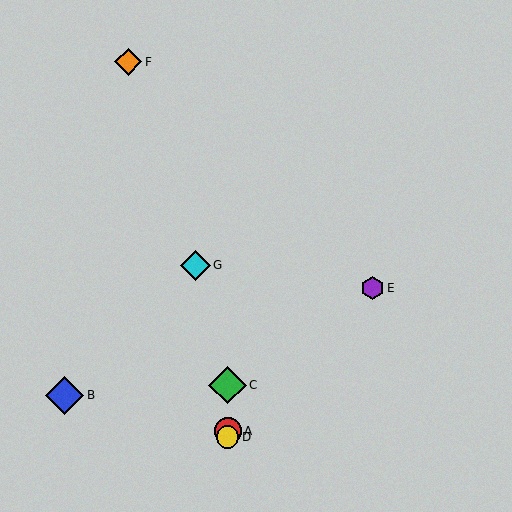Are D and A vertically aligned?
Yes, both are at x≈228.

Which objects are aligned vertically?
Objects A, C, D are aligned vertically.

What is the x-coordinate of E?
Object E is at x≈373.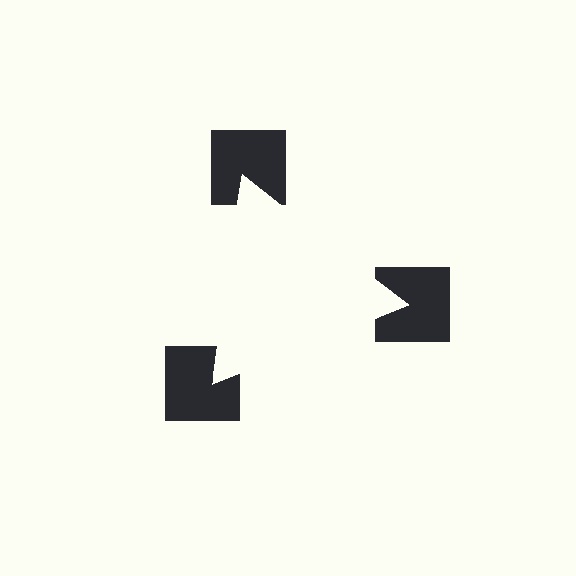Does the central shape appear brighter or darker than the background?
It typically appears slightly brighter than the background, even though no actual brightness change is drawn.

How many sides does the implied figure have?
3 sides.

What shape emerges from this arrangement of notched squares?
An illusory triangle — its edges are inferred from the aligned wedge cuts in the notched squares, not physically drawn.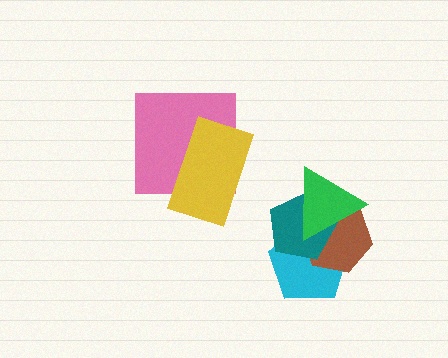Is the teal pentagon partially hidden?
Yes, it is partially covered by another shape.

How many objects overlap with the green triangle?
3 objects overlap with the green triangle.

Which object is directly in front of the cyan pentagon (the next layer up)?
The brown hexagon is directly in front of the cyan pentagon.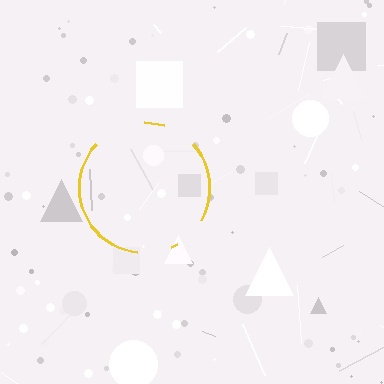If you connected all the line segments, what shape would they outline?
They would outline a circle.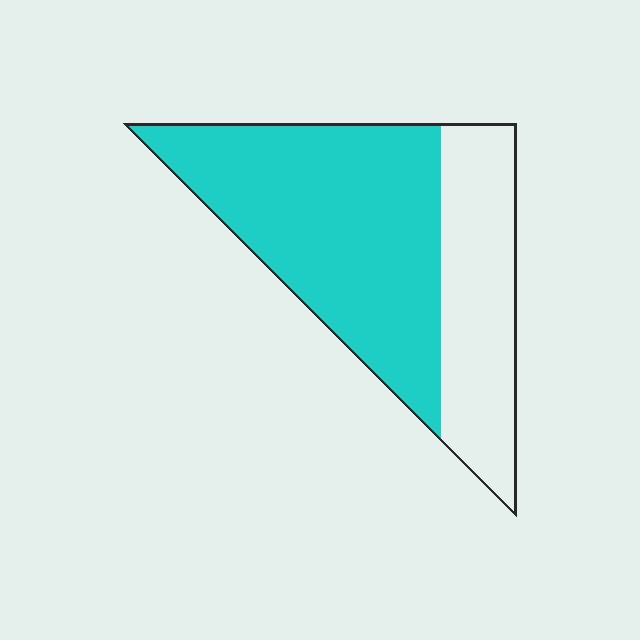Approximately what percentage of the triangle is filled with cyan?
Approximately 65%.